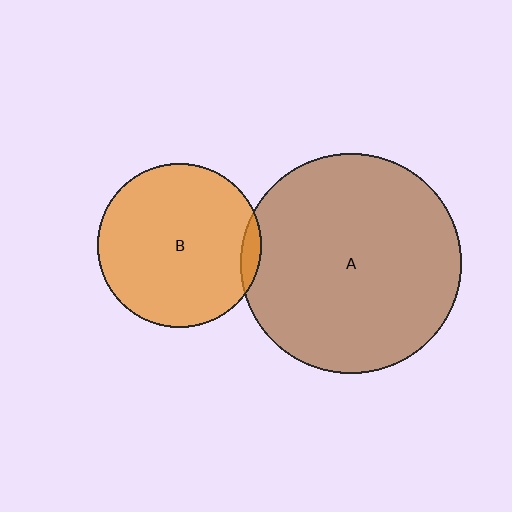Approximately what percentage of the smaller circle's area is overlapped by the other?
Approximately 5%.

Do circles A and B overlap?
Yes.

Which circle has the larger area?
Circle A (brown).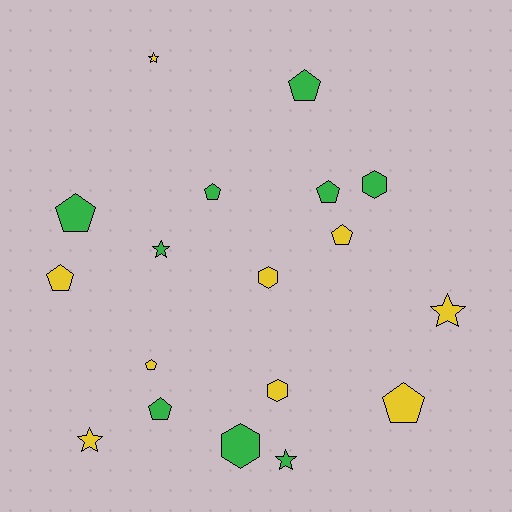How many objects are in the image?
There are 18 objects.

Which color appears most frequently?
Green, with 9 objects.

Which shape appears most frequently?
Pentagon, with 9 objects.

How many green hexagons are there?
There are 2 green hexagons.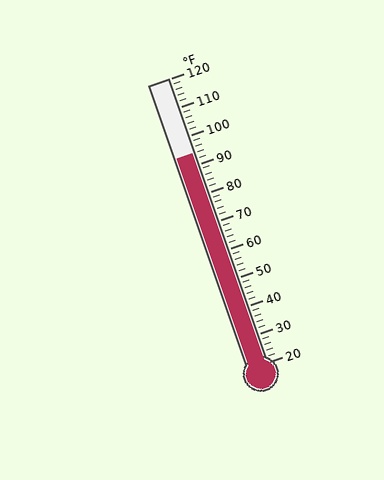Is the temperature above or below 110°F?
The temperature is below 110°F.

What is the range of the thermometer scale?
The thermometer scale ranges from 20°F to 120°F.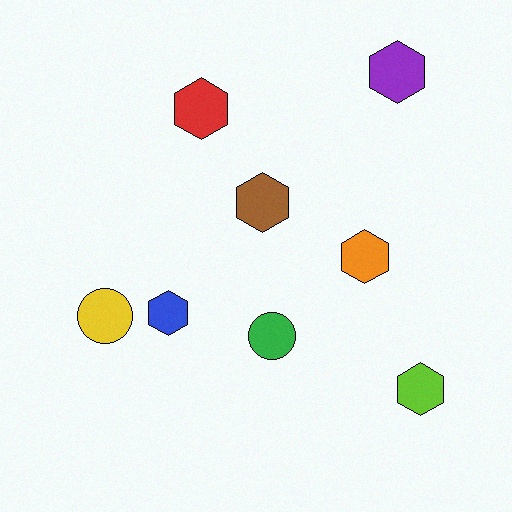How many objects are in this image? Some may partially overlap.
There are 8 objects.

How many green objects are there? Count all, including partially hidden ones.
There is 1 green object.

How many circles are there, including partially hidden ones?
There are 2 circles.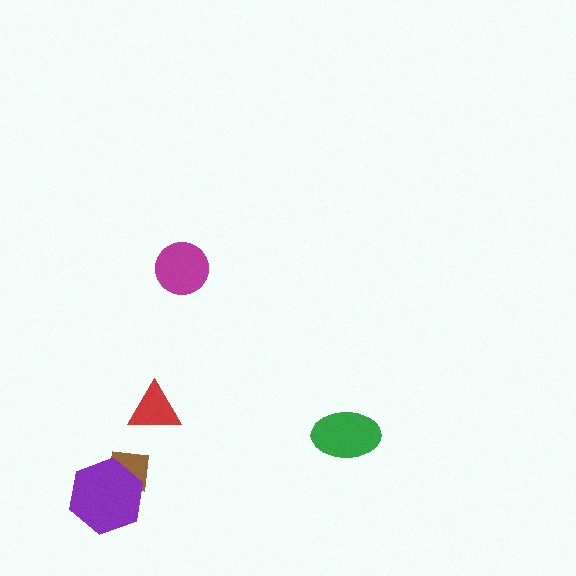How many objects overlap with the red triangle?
0 objects overlap with the red triangle.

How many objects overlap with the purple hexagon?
1 object overlaps with the purple hexagon.